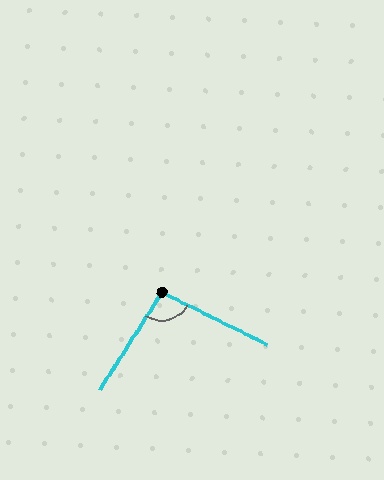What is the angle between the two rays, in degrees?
Approximately 96 degrees.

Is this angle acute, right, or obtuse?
It is obtuse.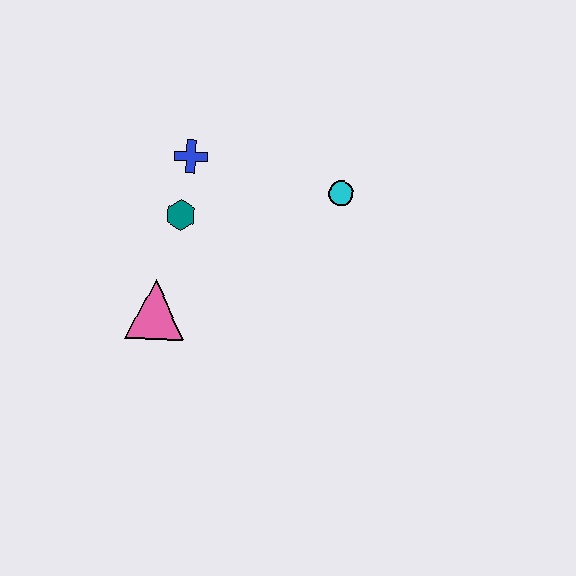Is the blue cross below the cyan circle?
No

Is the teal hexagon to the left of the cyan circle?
Yes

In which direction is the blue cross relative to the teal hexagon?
The blue cross is above the teal hexagon.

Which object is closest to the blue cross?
The teal hexagon is closest to the blue cross.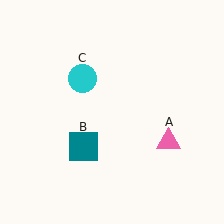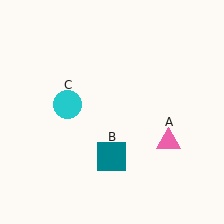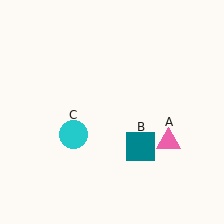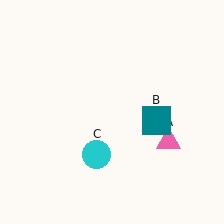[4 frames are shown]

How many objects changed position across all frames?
2 objects changed position: teal square (object B), cyan circle (object C).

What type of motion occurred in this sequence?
The teal square (object B), cyan circle (object C) rotated counterclockwise around the center of the scene.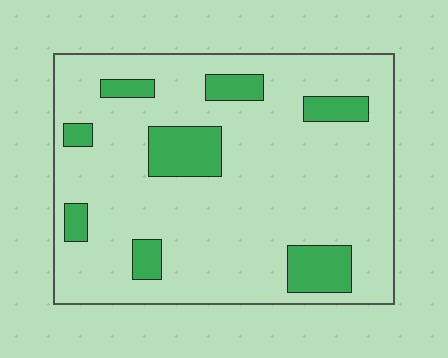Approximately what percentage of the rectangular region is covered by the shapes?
Approximately 15%.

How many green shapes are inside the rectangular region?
8.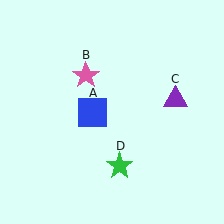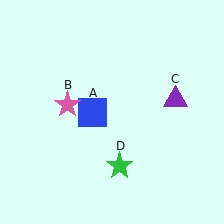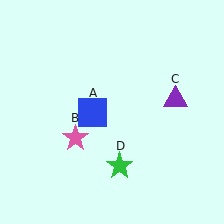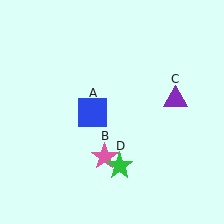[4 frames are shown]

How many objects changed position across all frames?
1 object changed position: pink star (object B).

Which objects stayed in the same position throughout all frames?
Blue square (object A) and purple triangle (object C) and green star (object D) remained stationary.